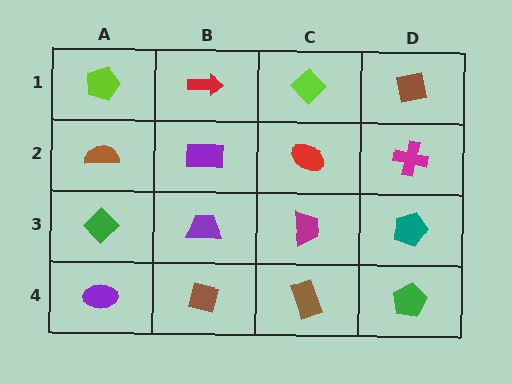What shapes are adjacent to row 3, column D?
A magenta cross (row 2, column D), a green pentagon (row 4, column D), a magenta trapezoid (row 3, column C).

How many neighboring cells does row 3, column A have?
3.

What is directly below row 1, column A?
A brown semicircle.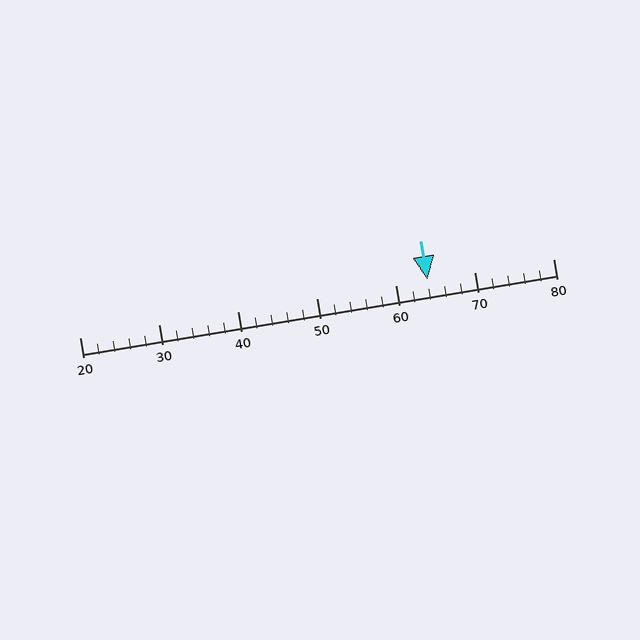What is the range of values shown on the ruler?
The ruler shows values from 20 to 80.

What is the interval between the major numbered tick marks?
The major tick marks are spaced 10 units apart.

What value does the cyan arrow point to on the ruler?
The cyan arrow points to approximately 64.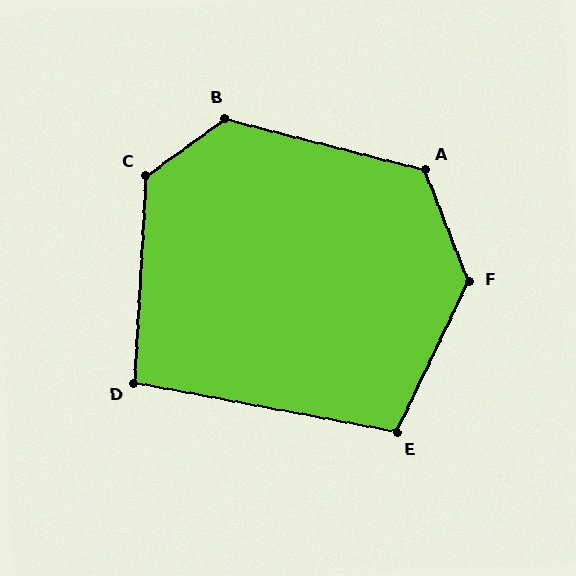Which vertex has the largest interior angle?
F, at approximately 133 degrees.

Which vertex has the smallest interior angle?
D, at approximately 97 degrees.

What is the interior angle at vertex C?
Approximately 129 degrees (obtuse).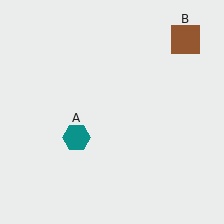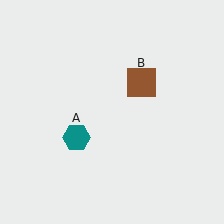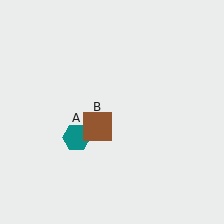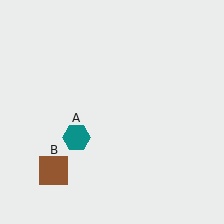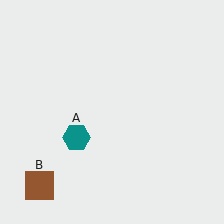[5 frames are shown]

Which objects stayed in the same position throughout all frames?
Teal hexagon (object A) remained stationary.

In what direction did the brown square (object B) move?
The brown square (object B) moved down and to the left.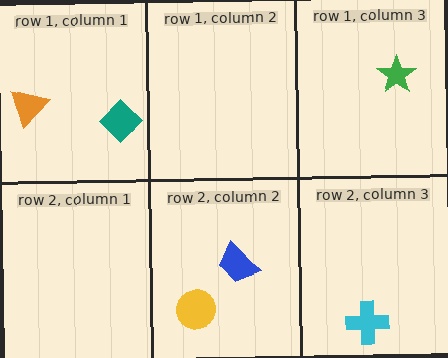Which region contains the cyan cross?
The row 2, column 3 region.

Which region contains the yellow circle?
The row 2, column 2 region.